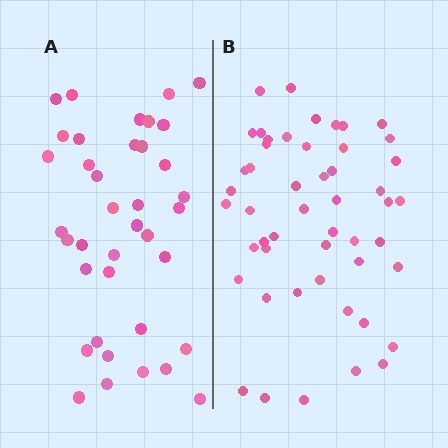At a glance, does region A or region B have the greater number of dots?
Region B (the right region) has more dots.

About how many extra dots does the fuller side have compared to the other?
Region B has roughly 12 or so more dots than region A.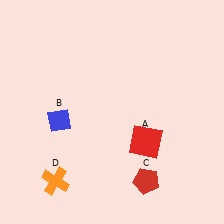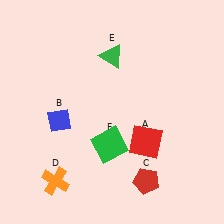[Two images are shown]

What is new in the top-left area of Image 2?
A green triangle (E) was added in the top-left area of Image 2.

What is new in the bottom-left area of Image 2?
A green square (F) was added in the bottom-left area of Image 2.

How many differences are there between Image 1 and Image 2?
There are 2 differences between the two images.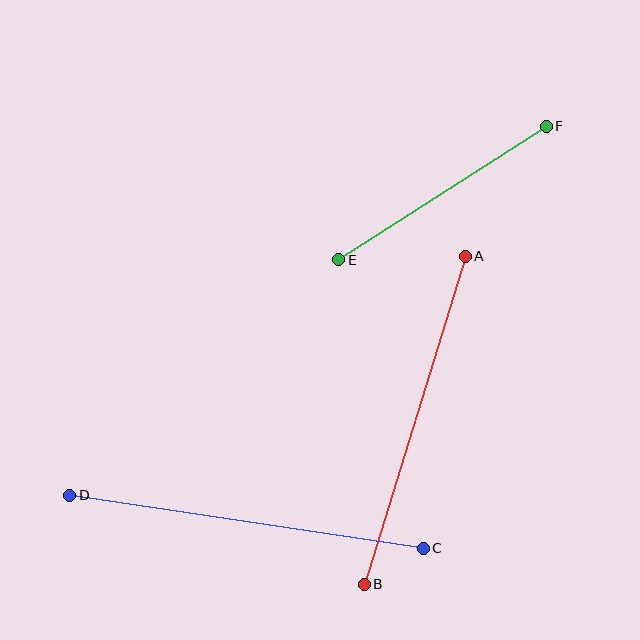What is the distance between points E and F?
The distance is approximately 247 pixels.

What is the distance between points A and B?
The distance is approximately 343 pixels.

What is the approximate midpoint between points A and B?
The midpoint is at approximately (415, 420) pixels.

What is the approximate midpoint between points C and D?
The midpoint is at approximately (246, 522) pixels.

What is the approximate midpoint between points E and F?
The midpoint is at approximately (442, 193) pixels.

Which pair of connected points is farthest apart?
Points C and D are farthest apart.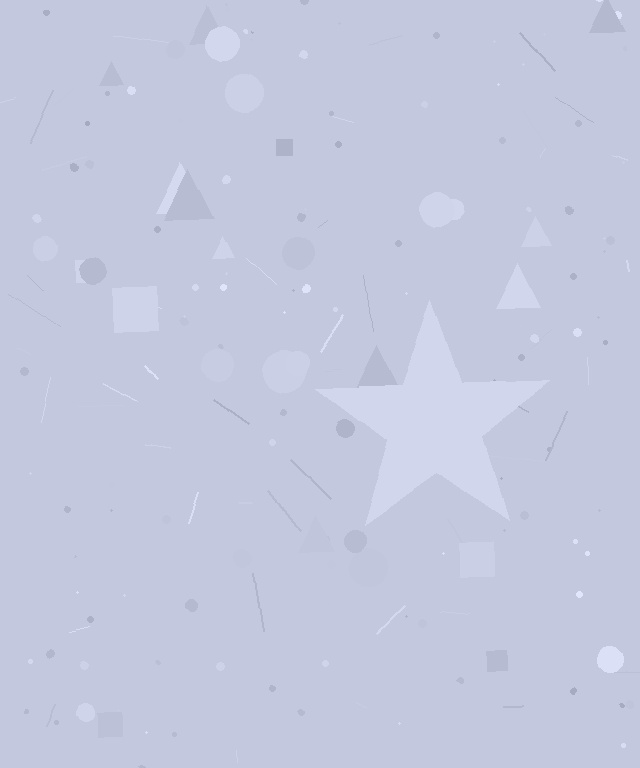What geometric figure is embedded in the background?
A star is embedded in the background.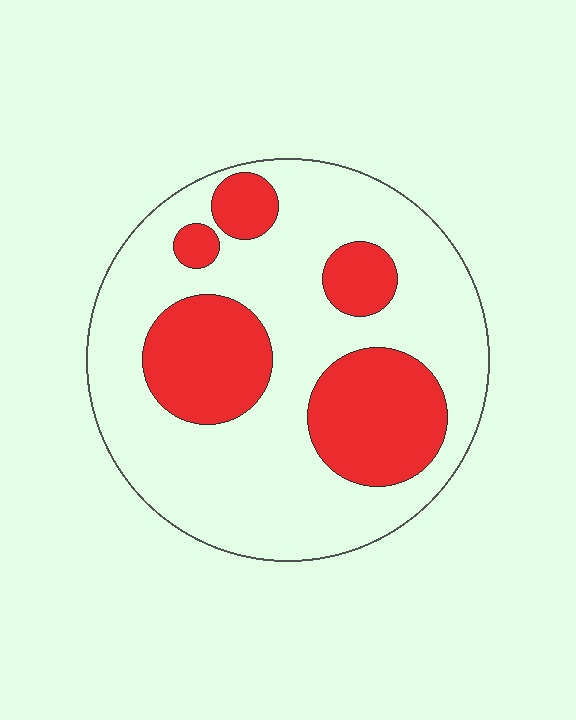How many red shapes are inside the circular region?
5.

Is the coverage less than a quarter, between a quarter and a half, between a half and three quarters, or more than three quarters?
Between a quarter and a half.